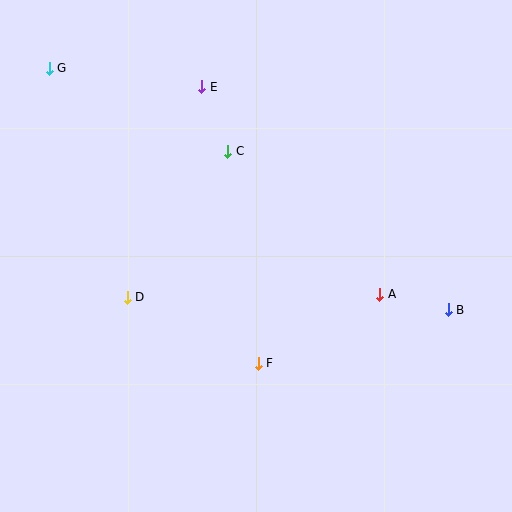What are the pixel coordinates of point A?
Point A is at (380, 294).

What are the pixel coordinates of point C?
Point C is at (228, 151).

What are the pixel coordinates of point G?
Point G is at (49, 68).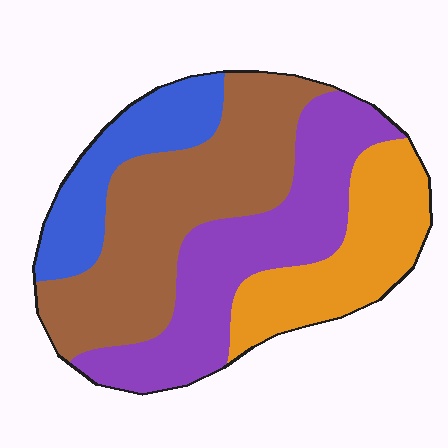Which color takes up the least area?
Blue, at roughly 15%.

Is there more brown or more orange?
Brown.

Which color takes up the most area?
Brown, at roughly 35%.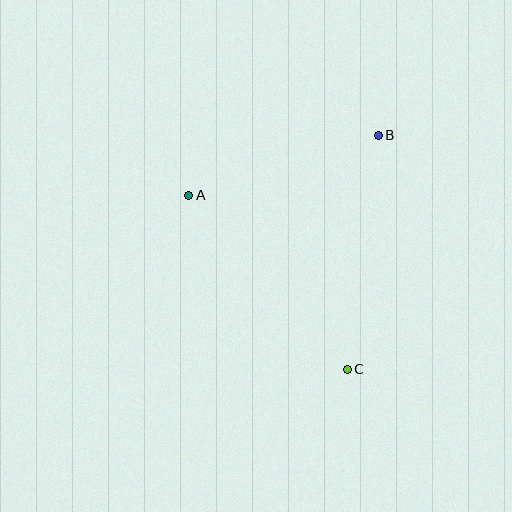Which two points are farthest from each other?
Points B and C are farthest from each other.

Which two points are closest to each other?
Points A and B are closest to each other.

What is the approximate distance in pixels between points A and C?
The distance between A and C is approximately 236 pixels.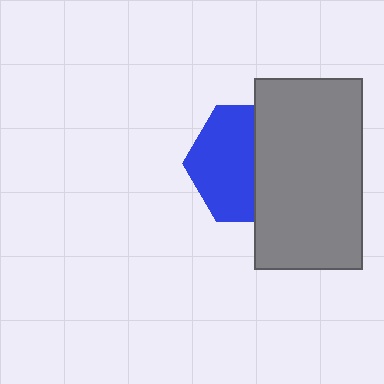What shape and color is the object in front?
The object in front is a gray rectangle.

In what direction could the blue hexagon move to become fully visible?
The blue hexagon could move left. That would shift it out from behind the gray rectangle entirely.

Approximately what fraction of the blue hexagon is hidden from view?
Roughly 47% of the blue hexagon is hidden behind the gray rectangle.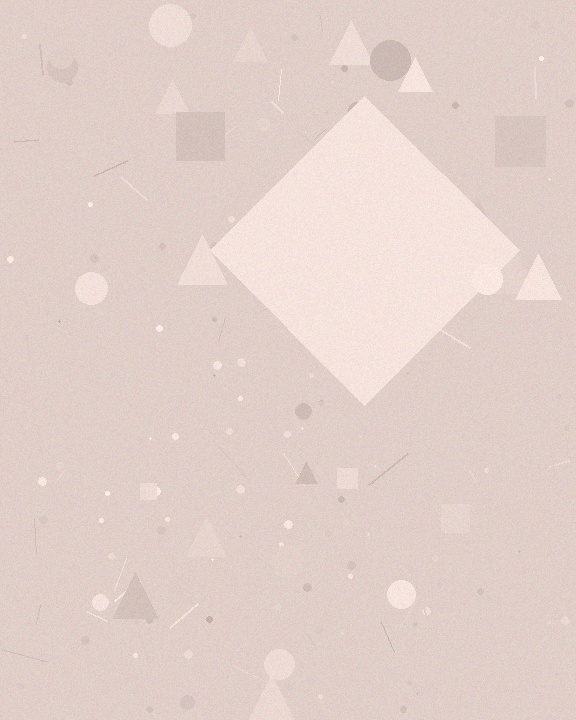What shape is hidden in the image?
A diamond is hidden in the image.